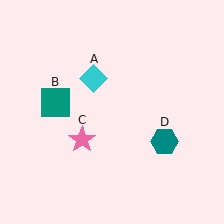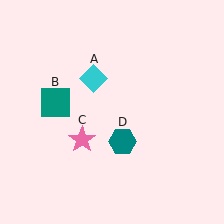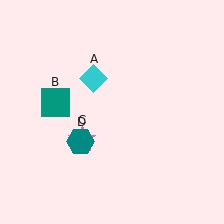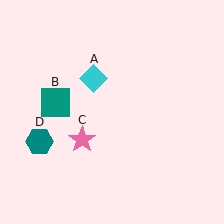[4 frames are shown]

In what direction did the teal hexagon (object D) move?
The teal hexagon (object D) moved left.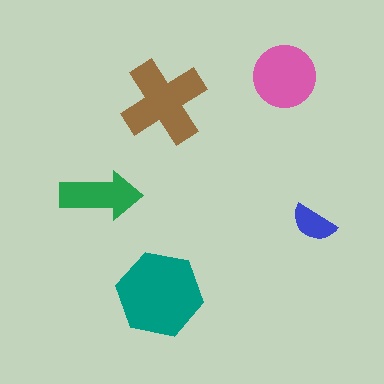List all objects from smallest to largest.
The blue semicircle, the green arrow, the pink circle, the brown cross, the teal hexagon.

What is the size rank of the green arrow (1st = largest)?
4th.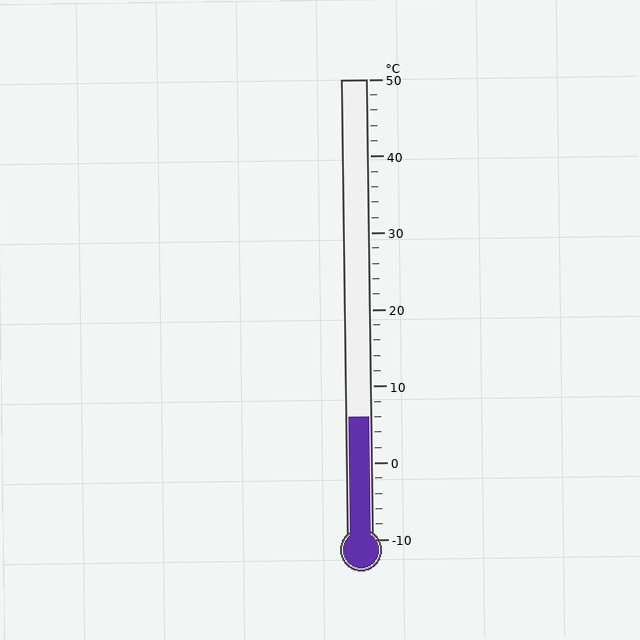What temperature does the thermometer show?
The thermometer shows approximately 6°C.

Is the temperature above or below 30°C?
The temperature is below 30°C.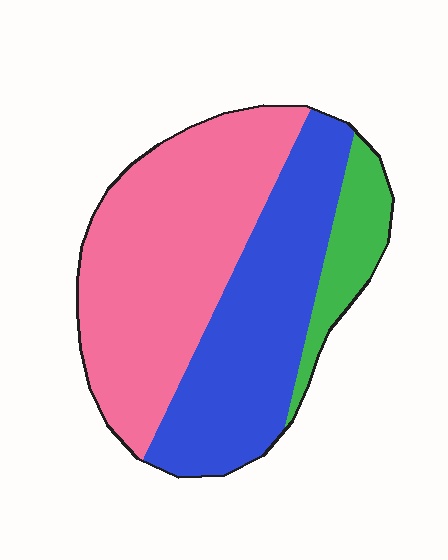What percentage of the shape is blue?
Blue takes up between a third and a half of the shape.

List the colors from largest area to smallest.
From largest to smallest: pink, blue, green.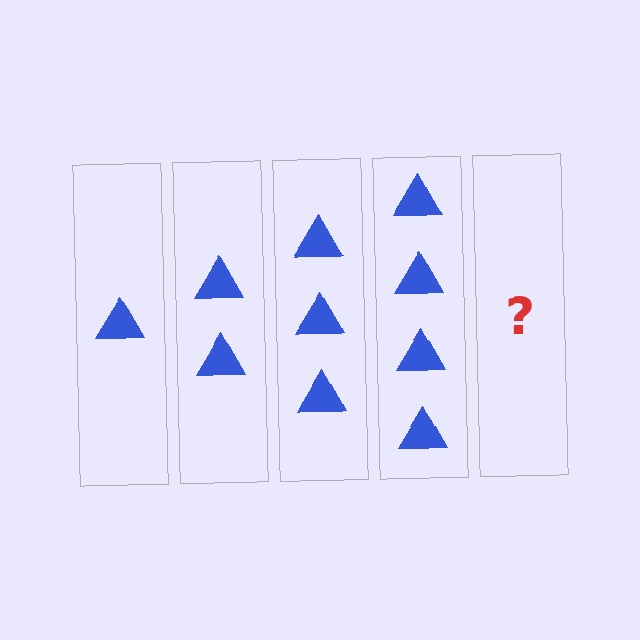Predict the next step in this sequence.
The next step is 5 triangles.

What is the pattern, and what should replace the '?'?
The pattern is that each step adds one more triangle. The '?' should be 5 triangles.